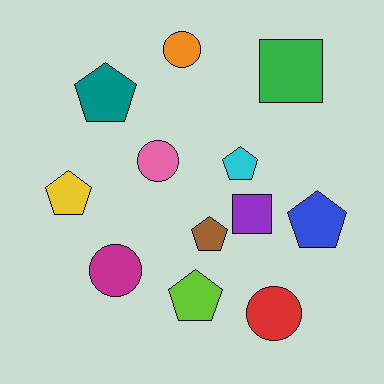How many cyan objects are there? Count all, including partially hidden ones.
There is 1 cyan object.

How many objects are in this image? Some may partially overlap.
There are 12 objects.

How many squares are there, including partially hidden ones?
There are 2 squares.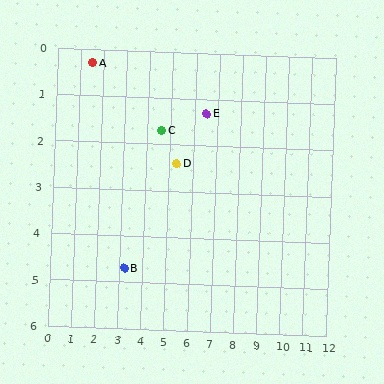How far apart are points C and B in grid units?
Points C and B are about 3.3 grid units apart.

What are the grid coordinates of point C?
Point C is at approximately (4.6, 1.7).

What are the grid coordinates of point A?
Point A is at approximately (1.5, 0.3).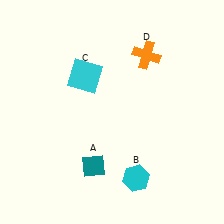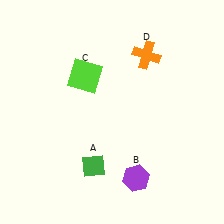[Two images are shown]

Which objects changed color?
A changed from teal to green. B changed from cyan to purple. C changed from cyan to lime.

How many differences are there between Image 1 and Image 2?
There are 3 differences between the two images.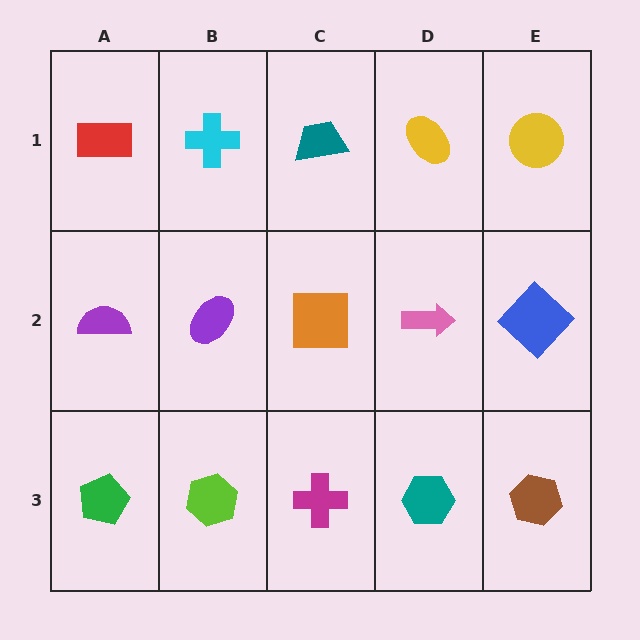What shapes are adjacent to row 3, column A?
A purple semicircle (row 2, column A), a lime hexagon (row 3, column B).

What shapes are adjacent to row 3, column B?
A purple ellipse (row 2, column B), a green pentagon (row 3, column A), a magenta cross (row 3, column C).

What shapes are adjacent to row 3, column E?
A blue diamond (row 2, column E), a teal hexagon (row 3, column D).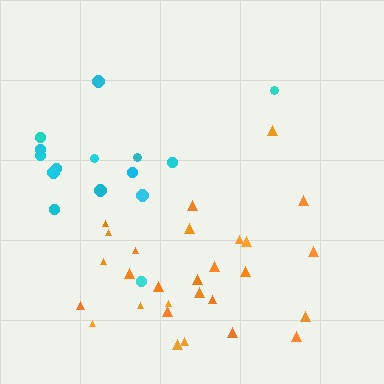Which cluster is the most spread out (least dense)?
Cyan.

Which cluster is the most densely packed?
Orange.